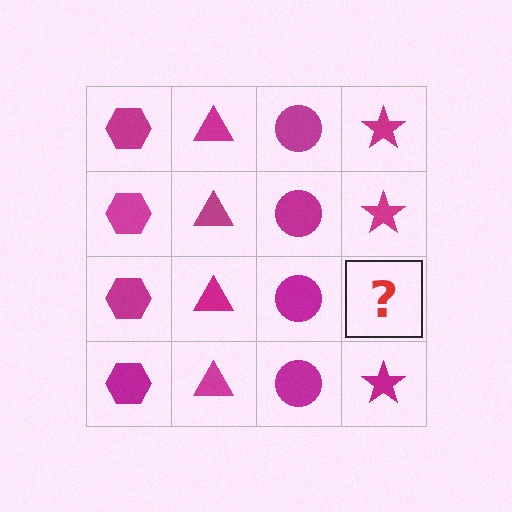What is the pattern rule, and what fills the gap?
The rule is that each column has a consistent shape. The gap should be filled with a magenta star.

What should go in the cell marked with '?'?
The missing cell should contain a magenta star.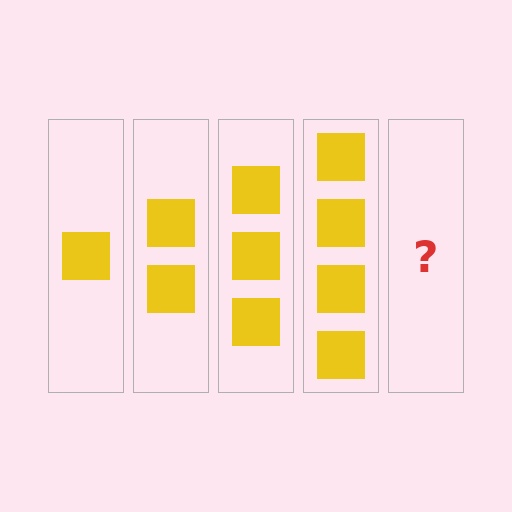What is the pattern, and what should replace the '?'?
The pattern is that each step adds one more square. The '?' should be 5 squares.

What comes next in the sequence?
The next element should be 5 squares.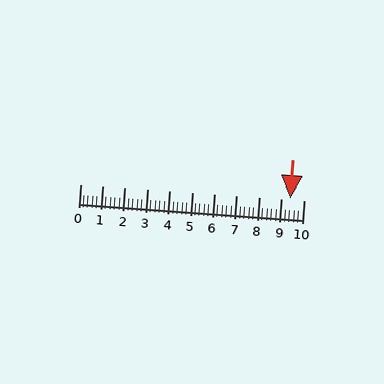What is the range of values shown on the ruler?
The ruler shows values from 0 to 10.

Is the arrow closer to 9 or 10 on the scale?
The arrow is closer to 9.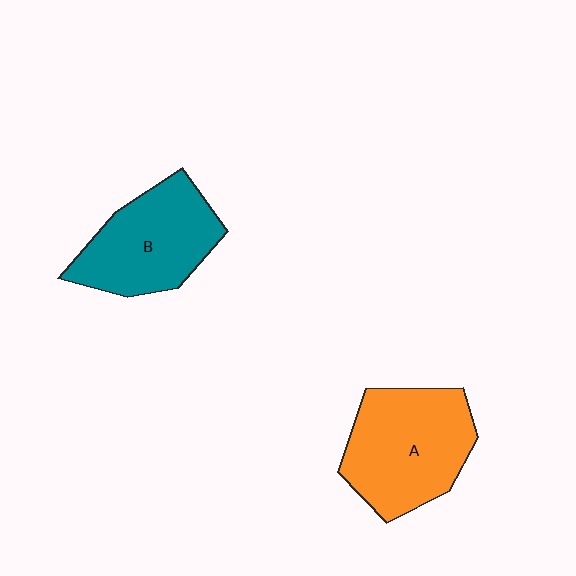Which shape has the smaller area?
Shape B (teal).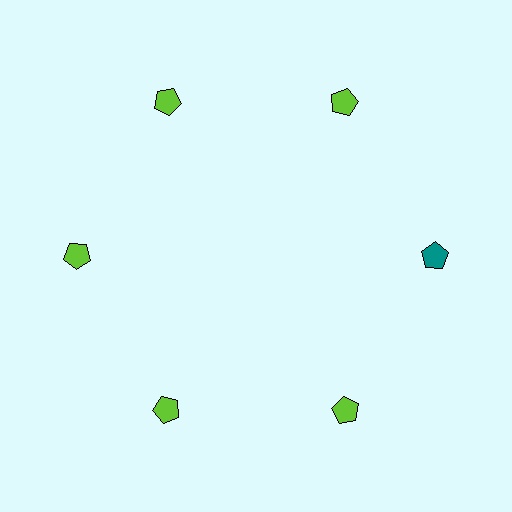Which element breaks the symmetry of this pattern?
The teal pentagon at roughly the 3 o'clock position breaks the symmetry. All other shapes are lime pentagons.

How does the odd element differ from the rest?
It has a different color: teal instead of lime.